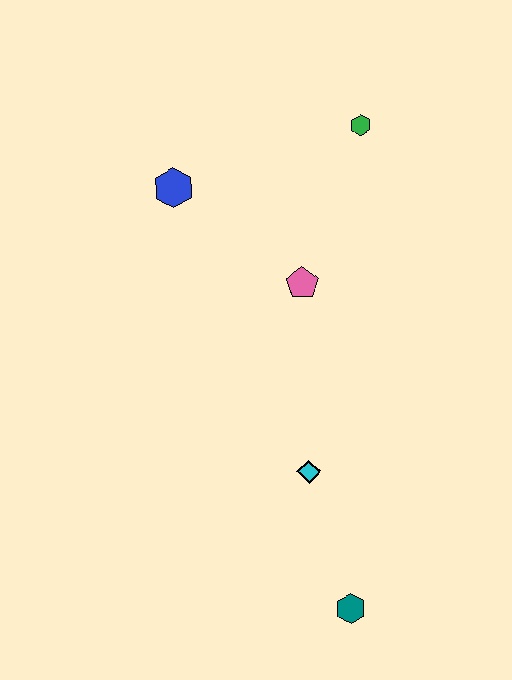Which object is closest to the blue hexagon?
The pink pentagon is closest to the blue hexagon.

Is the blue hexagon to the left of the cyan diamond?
Yes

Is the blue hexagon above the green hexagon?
No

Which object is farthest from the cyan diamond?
The green hexagon is farthest from the cyan diamond.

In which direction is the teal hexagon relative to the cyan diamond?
The teal hexagon is below the cyan diamond.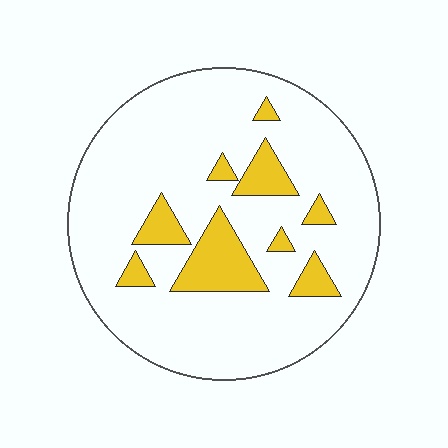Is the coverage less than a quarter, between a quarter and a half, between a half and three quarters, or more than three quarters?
Less than a quarter.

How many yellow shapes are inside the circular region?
9.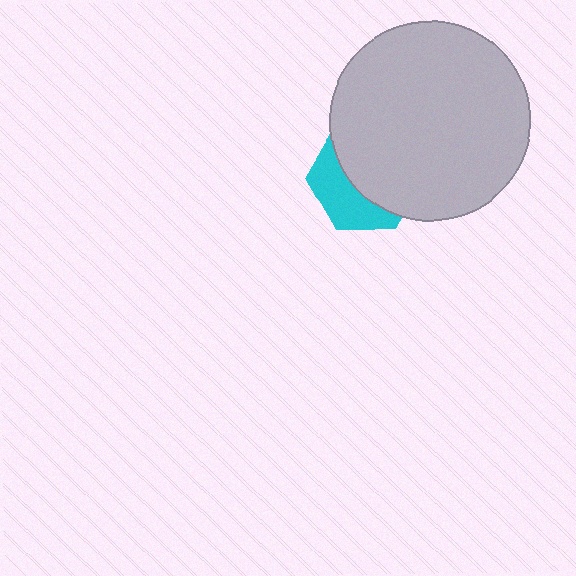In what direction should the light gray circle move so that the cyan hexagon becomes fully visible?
The light gray circle should move toward the upper-right. That is the shortest direction to clear the overlap and leave the cyan hexagon fully visible.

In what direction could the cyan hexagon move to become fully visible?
The cyan hexagon could move toward the lower-left. That would shift it out from behind the light gray circle entirely.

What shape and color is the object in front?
The object in front is a light gray circle.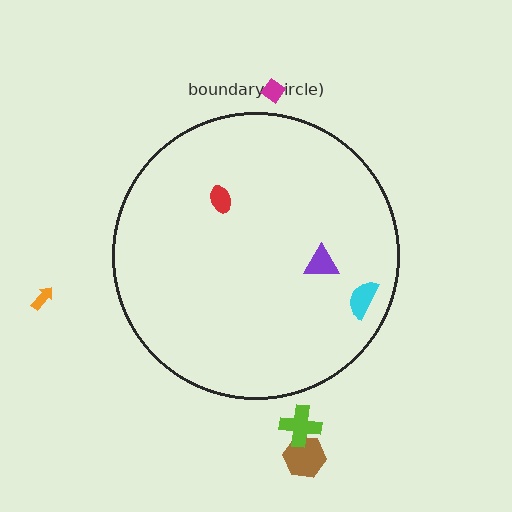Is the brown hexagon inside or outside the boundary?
Outside.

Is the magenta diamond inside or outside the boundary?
Outside.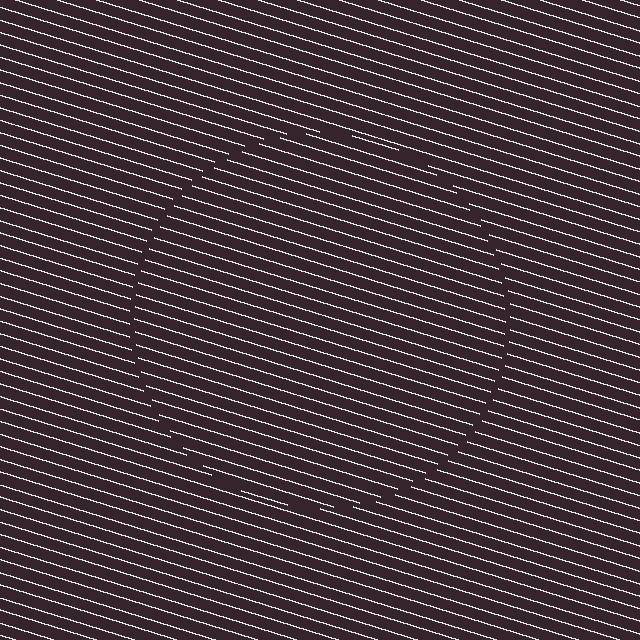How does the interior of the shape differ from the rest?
The interior of the shape contains the same grating, shifted by half a period — the contour is defined by the phase discontinuity where line-ends from the inner and outer gratings abut.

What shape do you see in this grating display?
An illusory circle. The interior of the shape contains the same grating, shifted by half a period — the contour is defined by the phase discontinuity where line-ends from the inner and outer gratings abut.